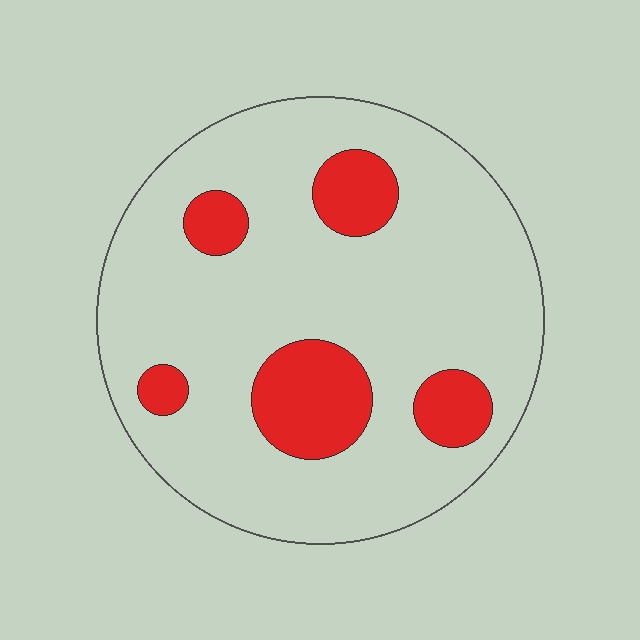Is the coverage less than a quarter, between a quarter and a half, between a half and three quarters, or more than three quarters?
Less than a quarter.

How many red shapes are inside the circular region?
5.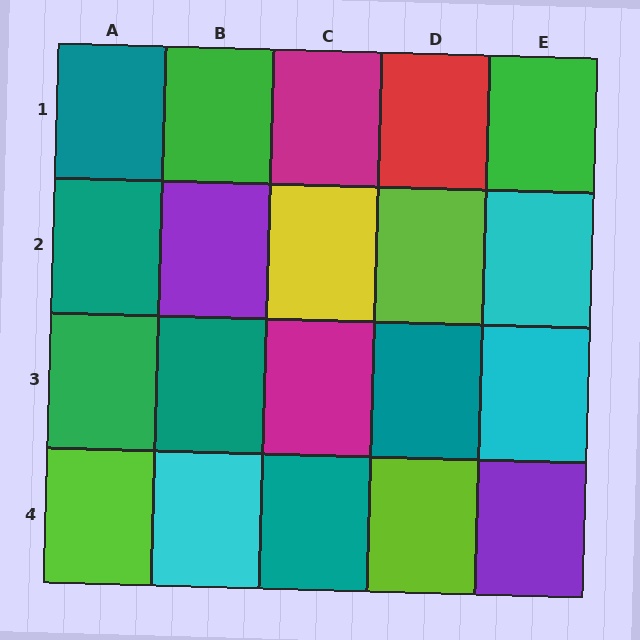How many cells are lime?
3 cells are lime.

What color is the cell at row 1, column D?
Red.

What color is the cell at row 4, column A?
Lime.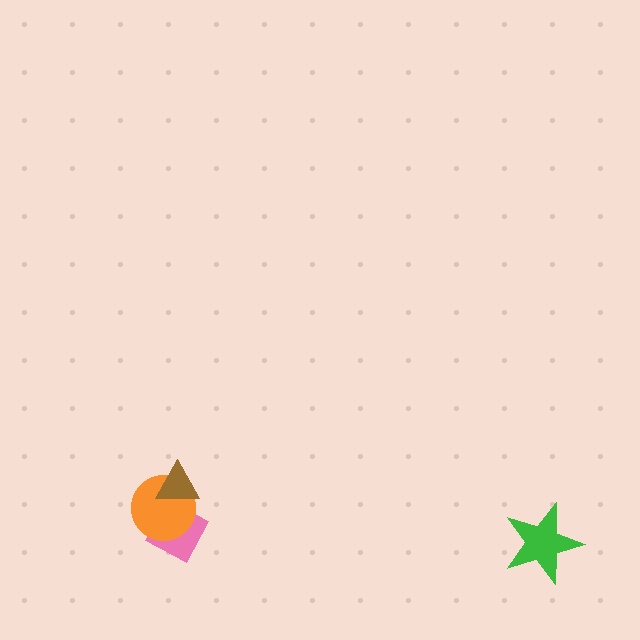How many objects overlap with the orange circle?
2 objects overlap with the orange circle.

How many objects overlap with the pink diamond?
2 objects overlap with the pink diamond.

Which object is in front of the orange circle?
The brown triangle is in front of the orange circle.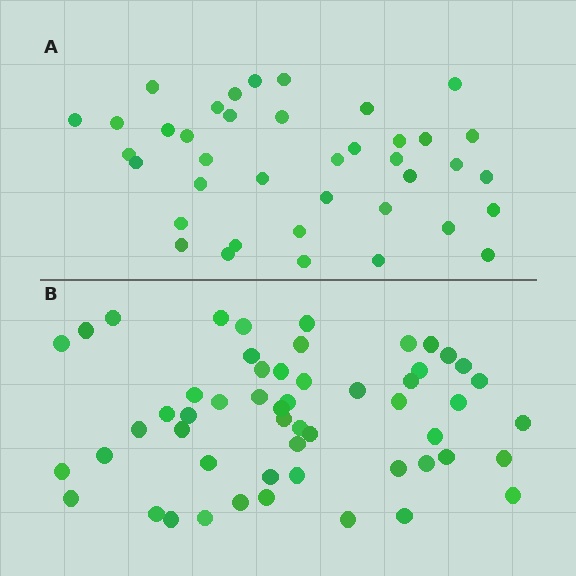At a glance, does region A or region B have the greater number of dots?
Region B (the bottom region) has more dots.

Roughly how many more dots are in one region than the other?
Region B has approximately 15 more dots than region A.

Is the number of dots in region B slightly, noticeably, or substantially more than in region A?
Region B has noticeably more, but not dramatically so. The ratio is roughly 1.4 to 1.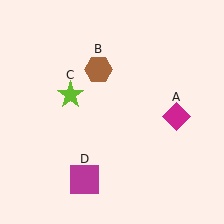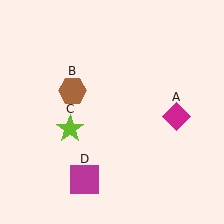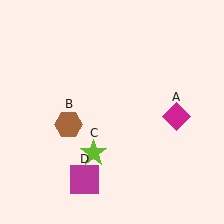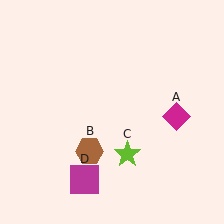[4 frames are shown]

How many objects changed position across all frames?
2 objects changed position: brown hexagon (object B), lime star (object C).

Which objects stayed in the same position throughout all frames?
Magenta diamond (object A) and magenta square (object D) remained stationary.